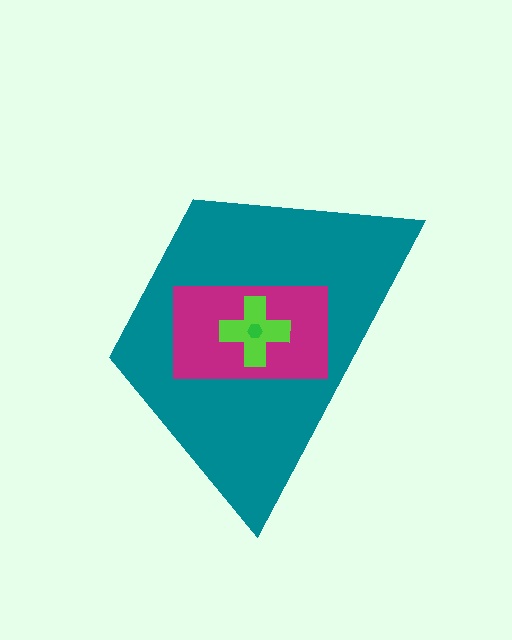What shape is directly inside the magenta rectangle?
The lime cross.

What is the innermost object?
The green hexagon.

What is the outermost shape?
The teal trapezoid.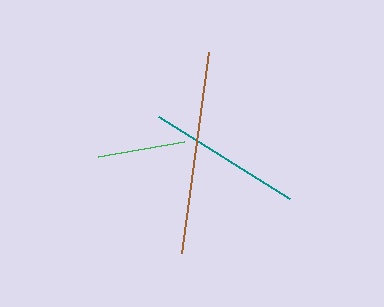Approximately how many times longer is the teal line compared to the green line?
The teal line is approximately 1.8 times the length of the green line.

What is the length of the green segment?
The green segment is approximately 87 pixels long.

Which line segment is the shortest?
The green line is the shortest at approximately 87 pixels.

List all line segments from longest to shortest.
From longest to shortest: brown, teal, green.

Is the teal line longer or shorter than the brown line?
The brown line is longer than the teal line.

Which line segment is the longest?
The brown line is the longest at approximately 203 pixels.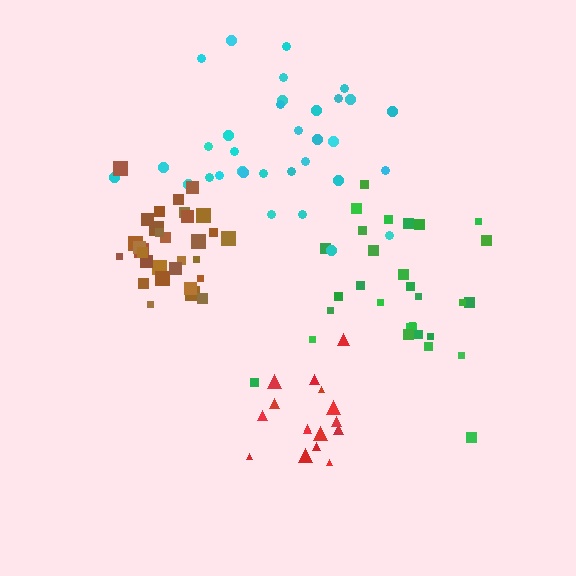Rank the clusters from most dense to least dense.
red, brown, cyan, green.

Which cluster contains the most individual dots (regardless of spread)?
Cyan (33).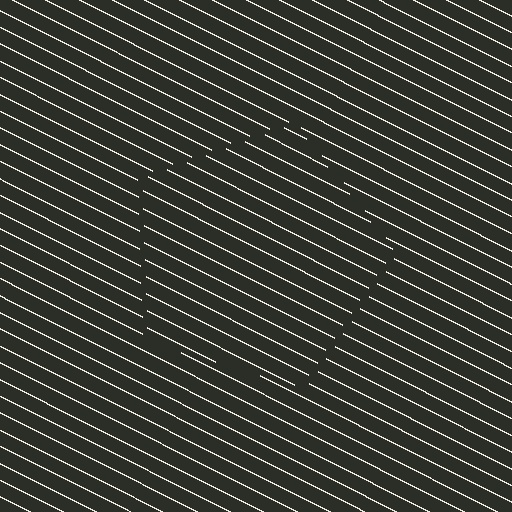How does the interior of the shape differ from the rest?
The interior of the shape contains the same grating, shifted by half a period — the contour is defined by the phase discontinuity where line-ends from the inner and outer gratings abut.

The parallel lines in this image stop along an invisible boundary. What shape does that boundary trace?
An illusory pentagon. The interior of the shape contains the same grating, shifted by half a period — the contour is defined by the phase discontinuity where line-ends from the inner and outer gratings abut.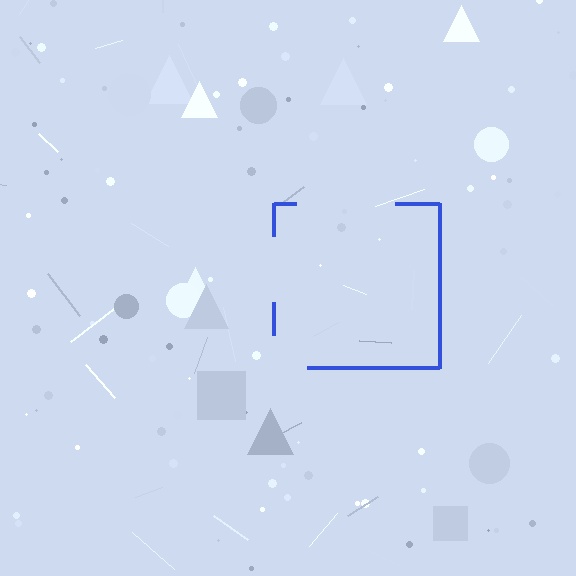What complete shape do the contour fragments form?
The contour fragments form a square.